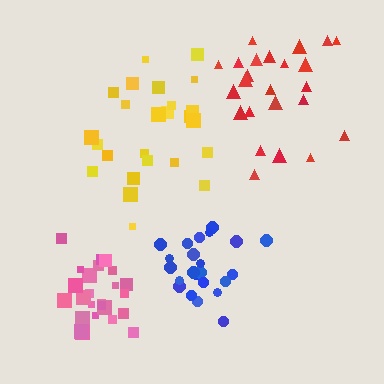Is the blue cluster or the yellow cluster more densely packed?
Blue.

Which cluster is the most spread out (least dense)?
Red.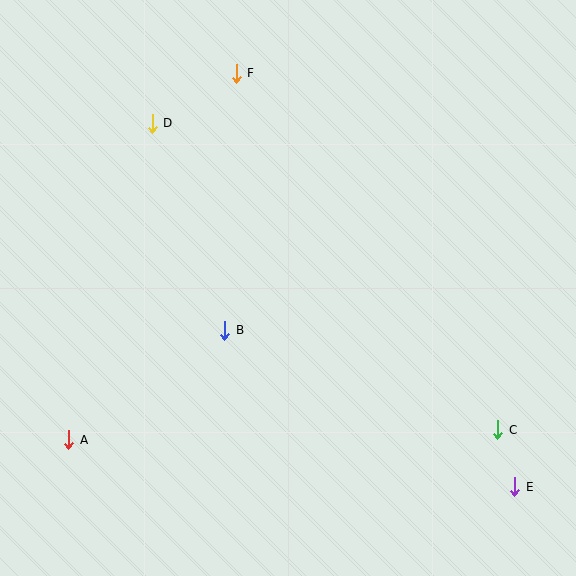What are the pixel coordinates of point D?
Point D is at (152, 123).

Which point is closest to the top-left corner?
Point D is closest to the top-left corner.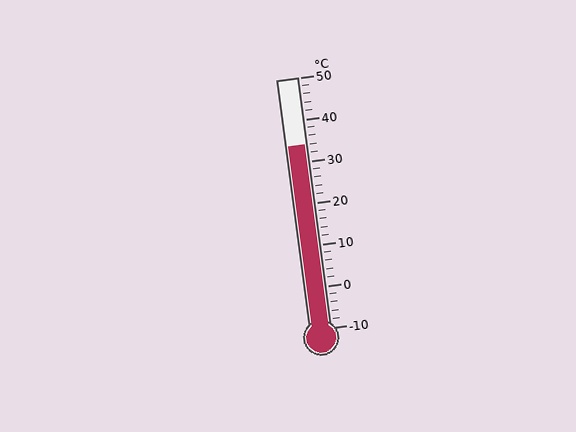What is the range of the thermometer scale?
The thermometer scale ranges from -10°C to 50°C.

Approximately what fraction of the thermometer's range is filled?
The thermometer is filled to approximately 75% of its range.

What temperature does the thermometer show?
The thermometer shows approximately 34°C.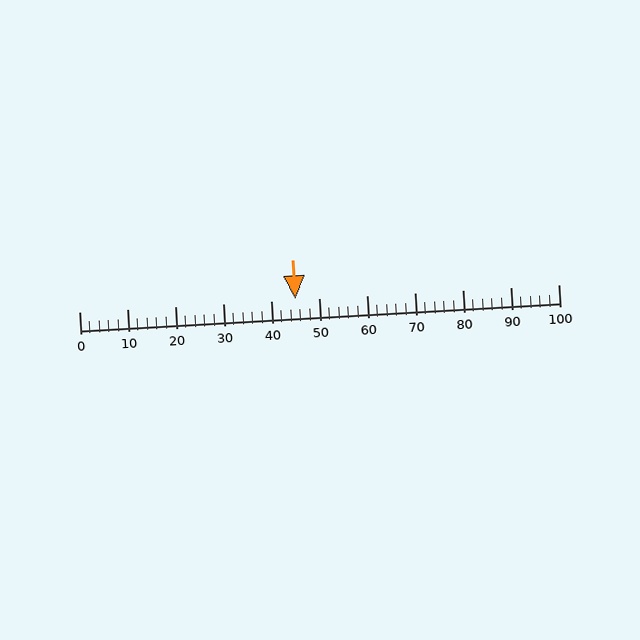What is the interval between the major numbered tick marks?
The major tick marks are spaced 10 units apart.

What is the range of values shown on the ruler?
The ruler shows values from 0 to 100.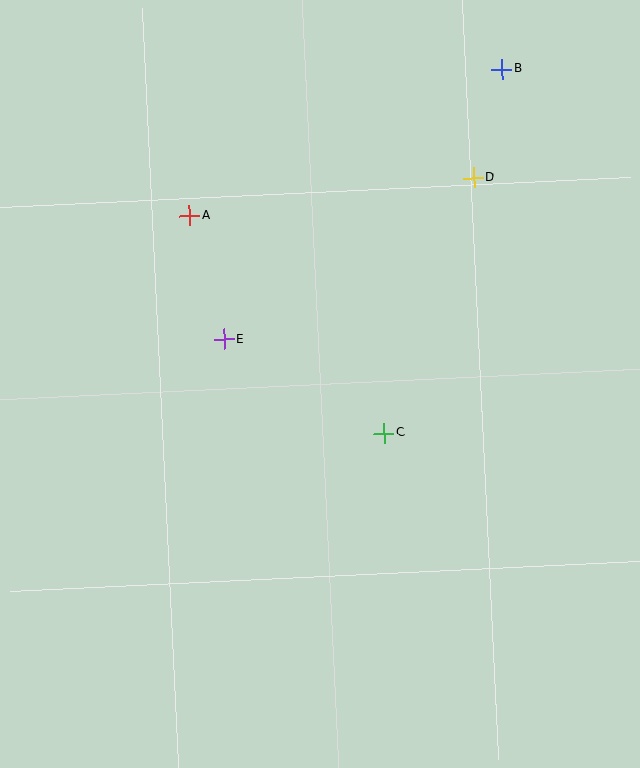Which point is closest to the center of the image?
Point C at (384, 433) is closest to the center.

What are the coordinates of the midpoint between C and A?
The midpoint between C and A is at (287, 324).